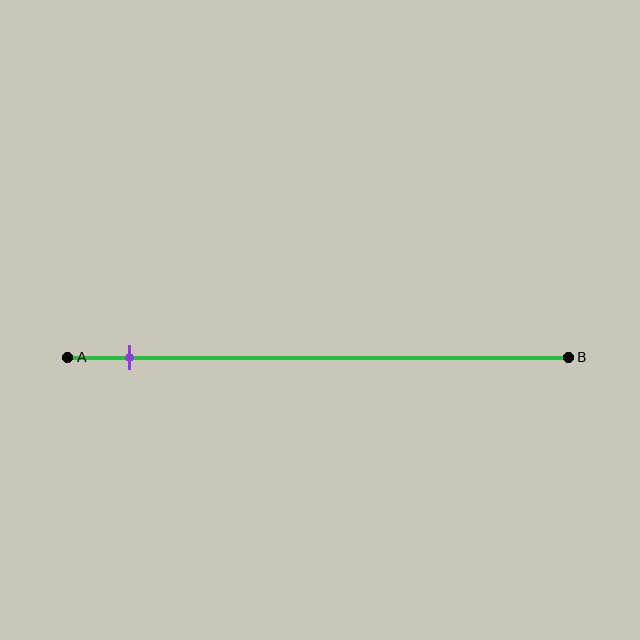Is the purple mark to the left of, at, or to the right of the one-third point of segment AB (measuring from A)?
The purple mark is to the left of the one-third point of segment AB.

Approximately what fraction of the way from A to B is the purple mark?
The purple mark is approximately 10% of the way from A to B.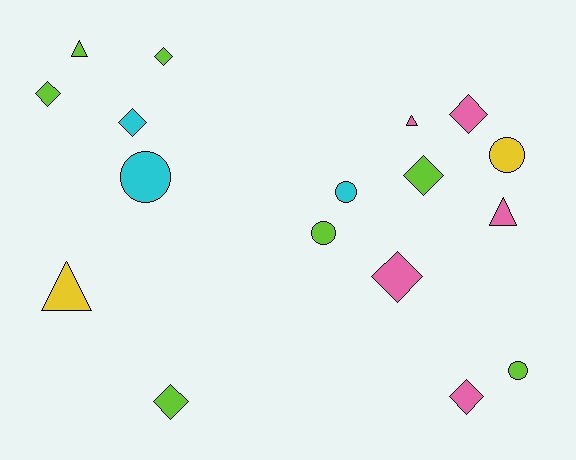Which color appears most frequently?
Lime, with 7 objects.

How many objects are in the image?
There are 17 objects.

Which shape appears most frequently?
Diamond, with 8 objects.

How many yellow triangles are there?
There is 1 yellow triangle.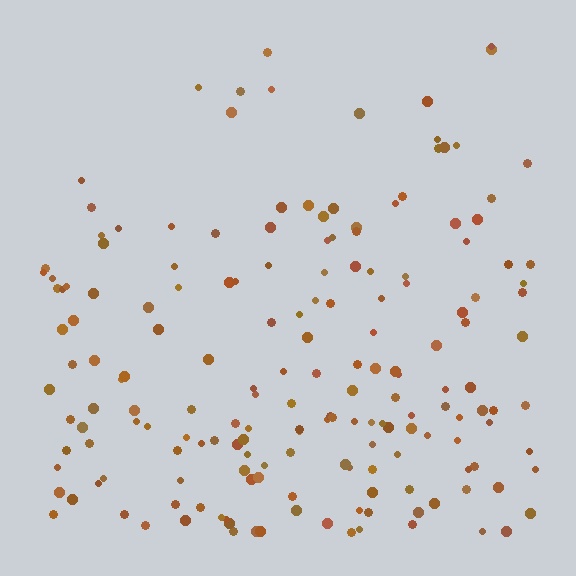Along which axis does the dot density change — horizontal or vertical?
Vertical.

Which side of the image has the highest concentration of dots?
The bottom.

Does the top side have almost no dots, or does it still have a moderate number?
Still a moderate number, just noticeably fewer than the bottom.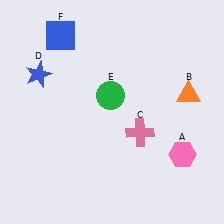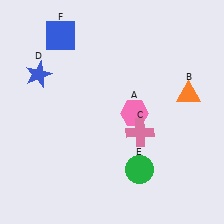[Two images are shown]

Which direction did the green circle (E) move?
The green circle (E) moved down.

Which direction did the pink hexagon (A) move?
The pink hexagon (A) moved left.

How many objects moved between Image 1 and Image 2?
2 objects moved between the two images.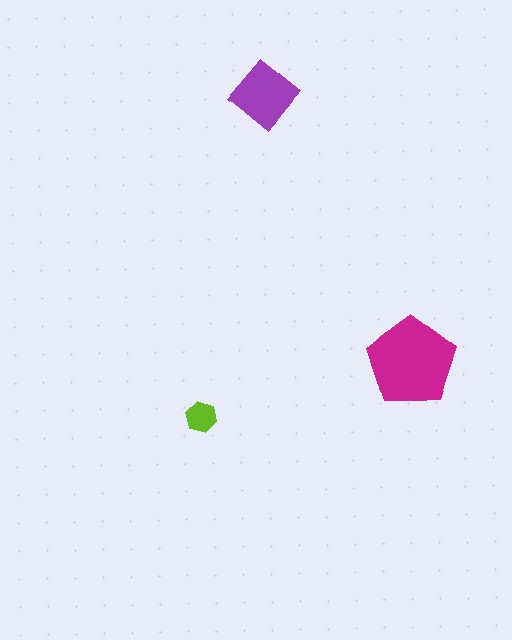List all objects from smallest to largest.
The lime hexagon, the purple diamond, the magenta pentagon.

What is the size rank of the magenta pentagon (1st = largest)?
1st.